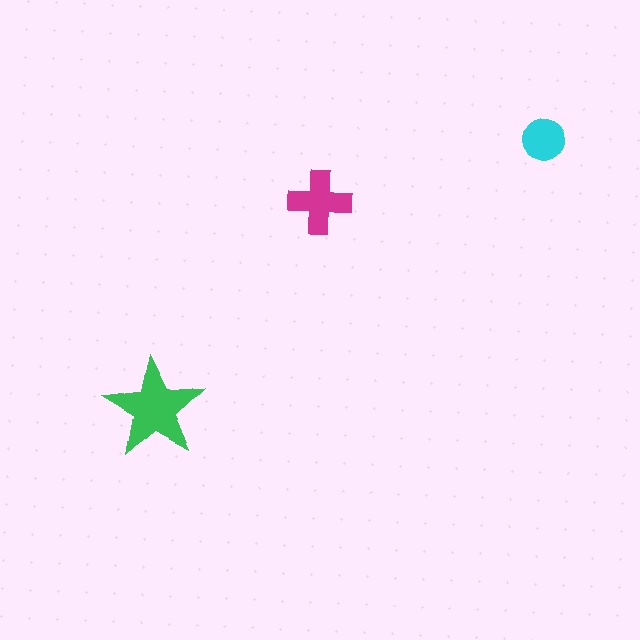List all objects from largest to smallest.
The green star, the magenta cross, the cyan circle.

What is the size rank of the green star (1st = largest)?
1st.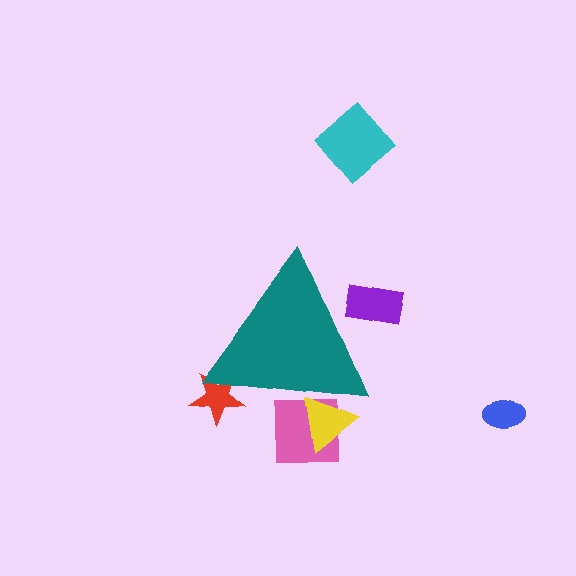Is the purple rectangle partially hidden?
Yes, the purple rectangle is partially hidden behind the teal triangle.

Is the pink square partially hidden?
Yes, the pink square is partially hidden behind the teal triangle.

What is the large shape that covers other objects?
A teal triangle.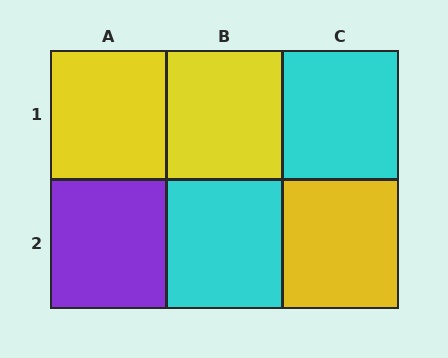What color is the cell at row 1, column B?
Yellow.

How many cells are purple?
1 cell is purple.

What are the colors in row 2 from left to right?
Purple, cyan, yellow.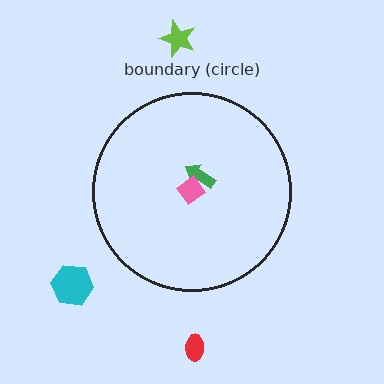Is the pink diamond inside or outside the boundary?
Inside.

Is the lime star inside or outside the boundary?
Outside.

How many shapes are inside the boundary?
2 inside, 3 outside.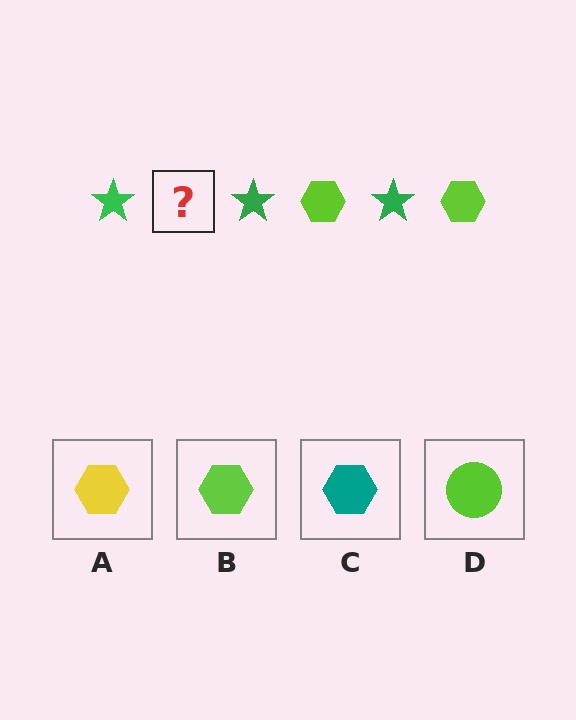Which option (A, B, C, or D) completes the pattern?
B.